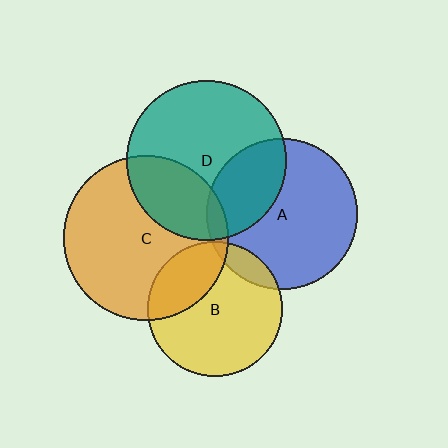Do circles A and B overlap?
Yes.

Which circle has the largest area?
Circle C (orange).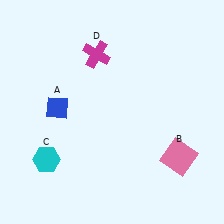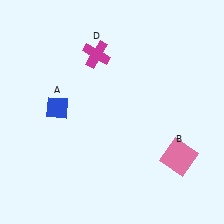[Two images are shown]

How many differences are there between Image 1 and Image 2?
There is 1 difference between the two images.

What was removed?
The cyan hexagon (C) was removed in Image 2.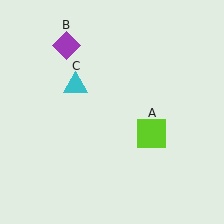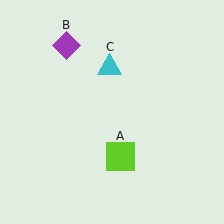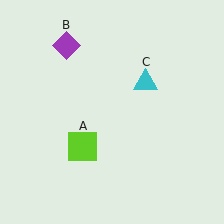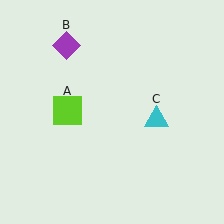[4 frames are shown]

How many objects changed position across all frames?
2 objects changed position: lime square (object A), cyan triangle (object C).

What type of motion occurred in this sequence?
The lime square (object A), cyan triangle (object C) rotated clockwise around the center of the scene.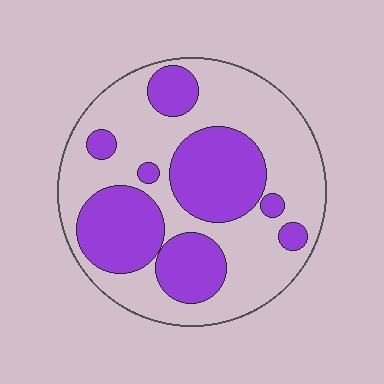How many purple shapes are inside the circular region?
8.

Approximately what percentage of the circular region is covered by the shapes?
Approximately 40%.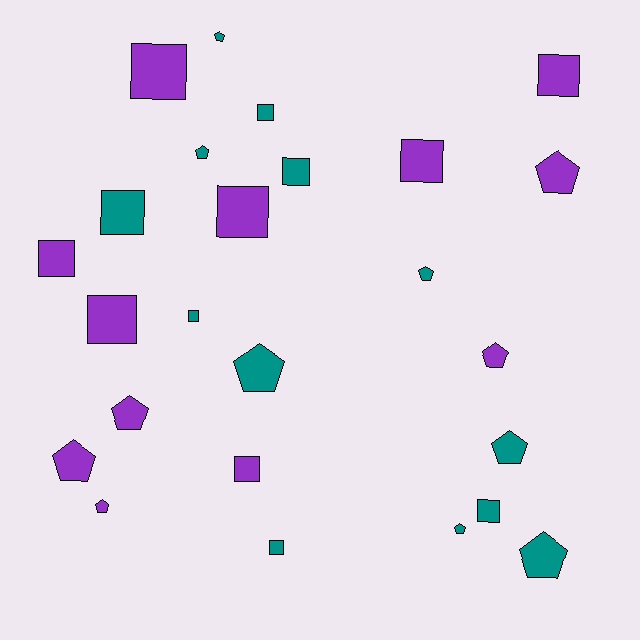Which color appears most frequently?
Teal, with 13 objects.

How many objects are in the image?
There are 25 objects.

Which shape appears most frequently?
Square, with 13 objects.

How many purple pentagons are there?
There are 5 purple pentagons.